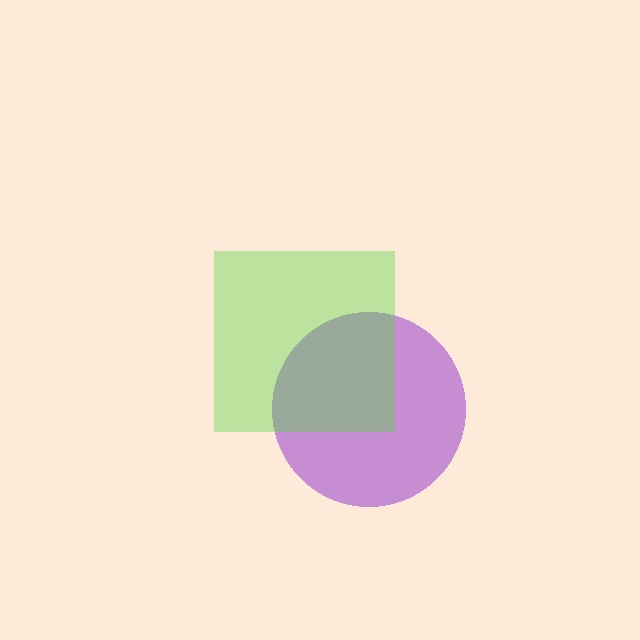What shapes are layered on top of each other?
The layered shapes are: a purple circle, a lime square.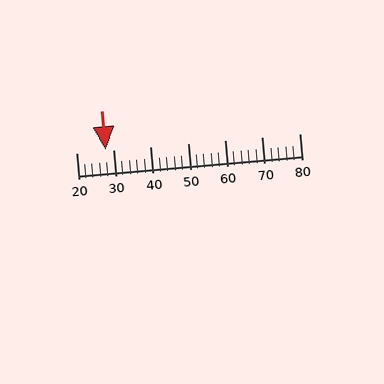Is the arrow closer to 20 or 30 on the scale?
The arrow is closer to 30.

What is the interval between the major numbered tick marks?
The major tick marks are spaced 10 units apart.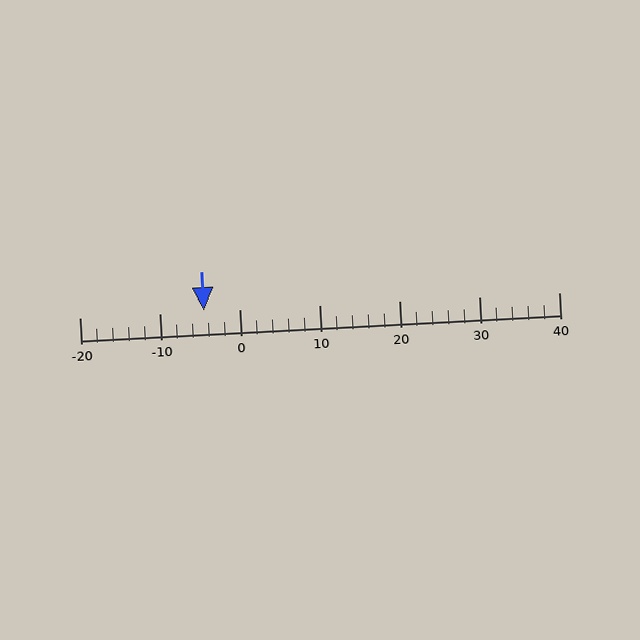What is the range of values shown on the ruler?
The ruler shows values from -20 to 40.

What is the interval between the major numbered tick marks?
The major tick marks are spaced 10 units apart.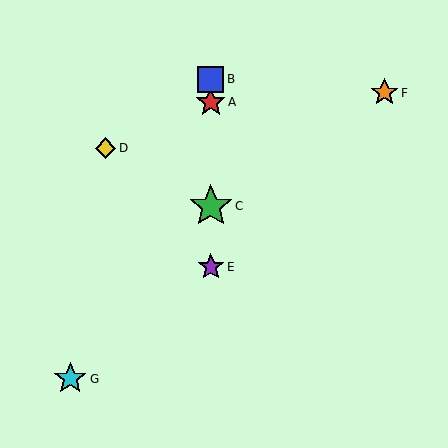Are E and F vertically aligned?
No, E is at x≈211 and F is at x≈384.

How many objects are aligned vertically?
4 objects (A, B, C, E) are aligned vertically.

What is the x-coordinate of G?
Object G is at x≈70.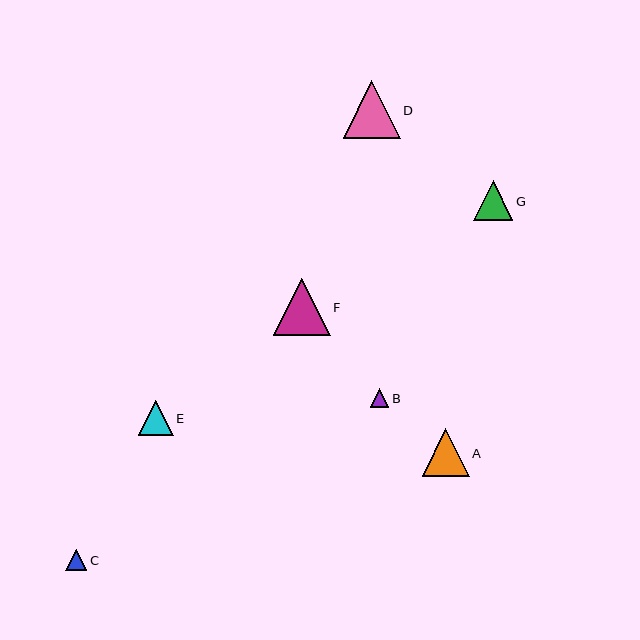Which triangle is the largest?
Triangle D is the largest with a size of approximately 57 pixels.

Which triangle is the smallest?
Triangle B is the smallest with a size of approximately 19 pixels.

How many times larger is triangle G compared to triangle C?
Triangle G is approximately 1.9 times the size of triangle C.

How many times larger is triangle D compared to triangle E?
Triangle D is approximately 1.7 times the size of triangle E.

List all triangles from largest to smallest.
From largest to smallest: D, F, A, G, E, C, B.